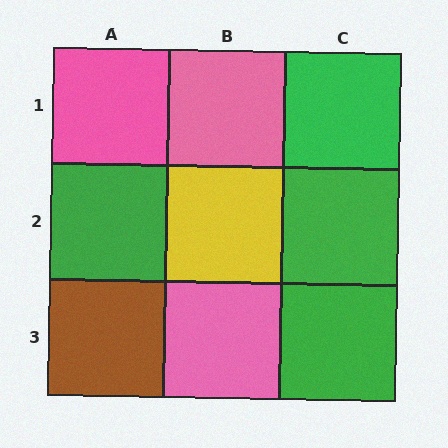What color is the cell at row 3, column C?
Green.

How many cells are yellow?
1 cell is yellow.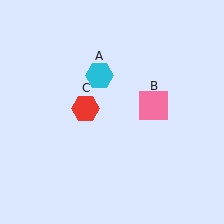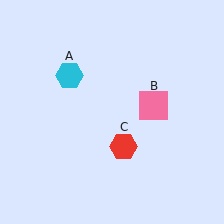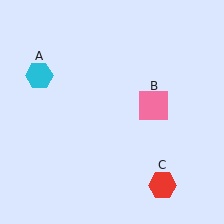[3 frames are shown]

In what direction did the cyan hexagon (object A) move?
The cyan hexagon (object A) moved left.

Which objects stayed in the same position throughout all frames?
Pink square (object B) remained stationary.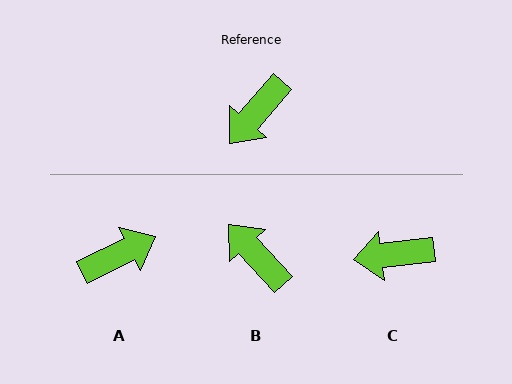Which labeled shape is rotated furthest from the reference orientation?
A, about 157 degrees away.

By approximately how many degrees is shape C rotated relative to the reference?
Approximately 43 degrees clockwise.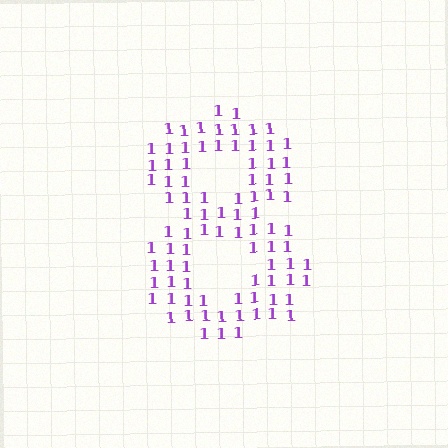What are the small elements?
The small elements are digit 1's.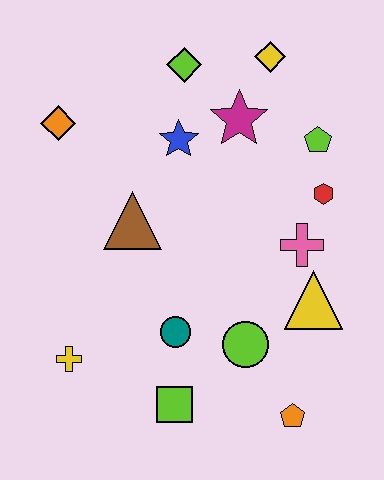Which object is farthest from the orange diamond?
The orange pentagon is farthest from the orange diamond.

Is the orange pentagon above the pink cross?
No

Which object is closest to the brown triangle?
The blue star is closest to the brown triangle.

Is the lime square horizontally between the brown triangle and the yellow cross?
No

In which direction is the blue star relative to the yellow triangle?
The blue star is above the yellow triangle.